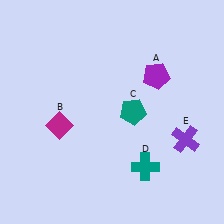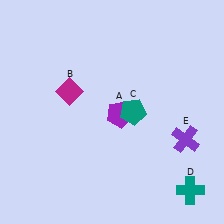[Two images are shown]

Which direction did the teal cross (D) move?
The teal cross (D) moved right.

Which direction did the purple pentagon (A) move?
The purple pentagon (A) moved down.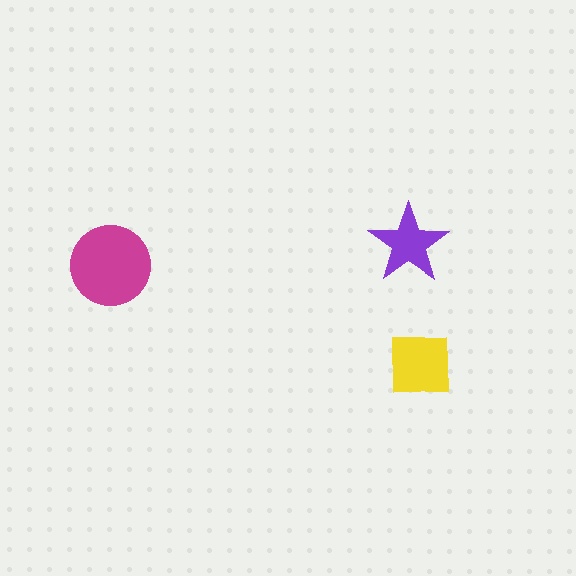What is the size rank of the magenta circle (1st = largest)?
1st.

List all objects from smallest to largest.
The purple star, the yellow square, the magenta circle.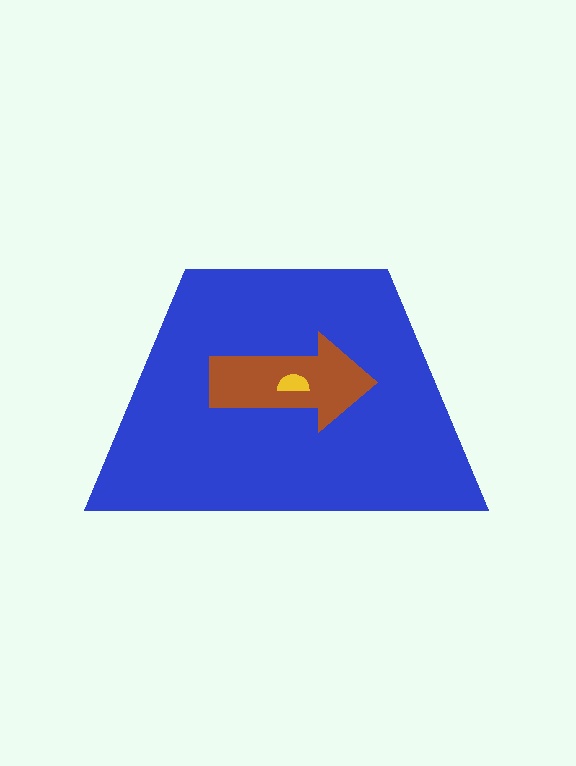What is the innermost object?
The yellow semicircle.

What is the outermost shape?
The blue trapezoid.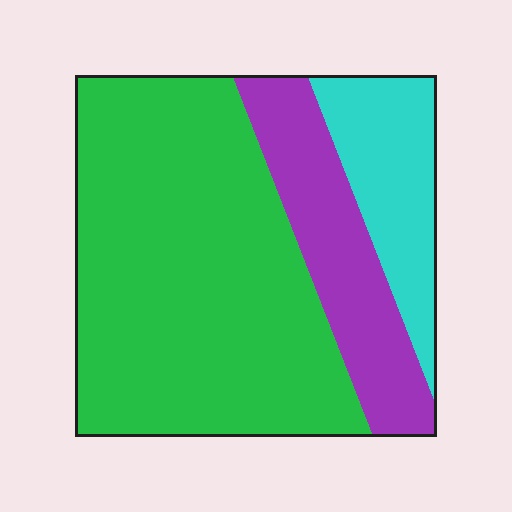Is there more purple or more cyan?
Purple.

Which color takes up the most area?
Green, at roughly 65%.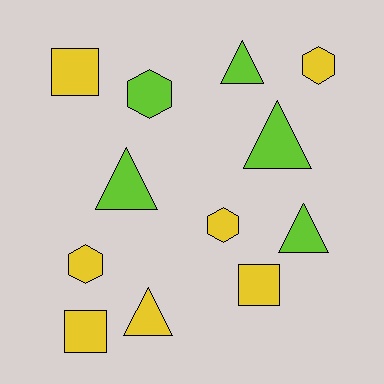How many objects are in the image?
There are 12 objects.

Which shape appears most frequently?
Triangle, with 5 objects.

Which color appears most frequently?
Yellow, with 7 objects.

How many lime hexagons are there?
There is 1 lime hexagon.